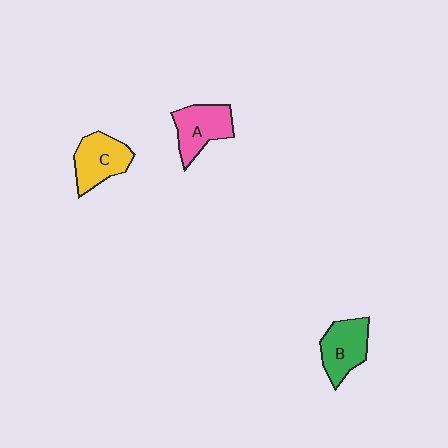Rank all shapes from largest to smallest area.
From largest to smallest: C (yellow), A (pink), B (green).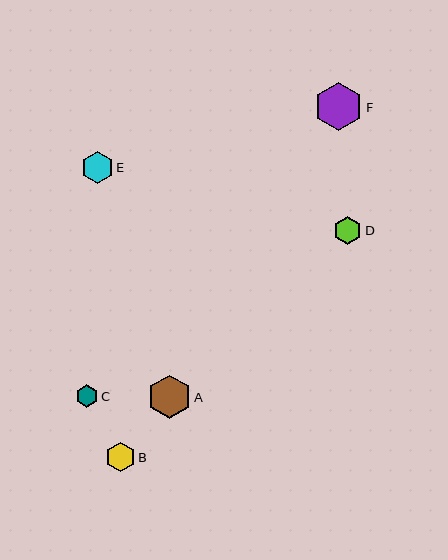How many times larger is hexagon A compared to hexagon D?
Hexagon A is approximately 1.6 times the size of hexagon D.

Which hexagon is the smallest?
Hexagon C is the smallest with a size of approximately 22 pixels.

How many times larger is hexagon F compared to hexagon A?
Hexagon F is approximately 1.1 times the size of hexagon A.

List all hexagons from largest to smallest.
From largest to smallest: F, A, E, B, D, C.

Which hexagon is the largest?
Hexagon F is the largest with a size of approximately 48 pixels.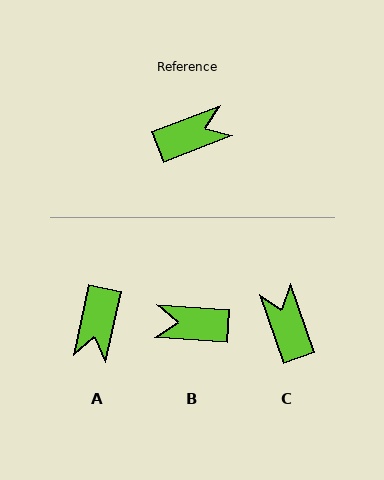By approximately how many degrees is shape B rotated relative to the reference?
Approximately 155 degrees counter-clockwise.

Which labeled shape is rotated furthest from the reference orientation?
B, about 155 degrees away.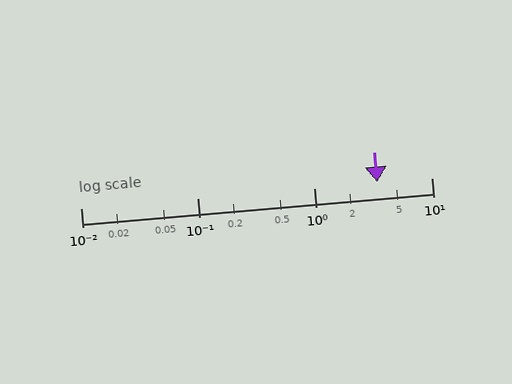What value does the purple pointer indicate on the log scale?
The pointer indicates approximately 3.4.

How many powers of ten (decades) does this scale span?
The scale spans 3 decades, from 0.01 to 10.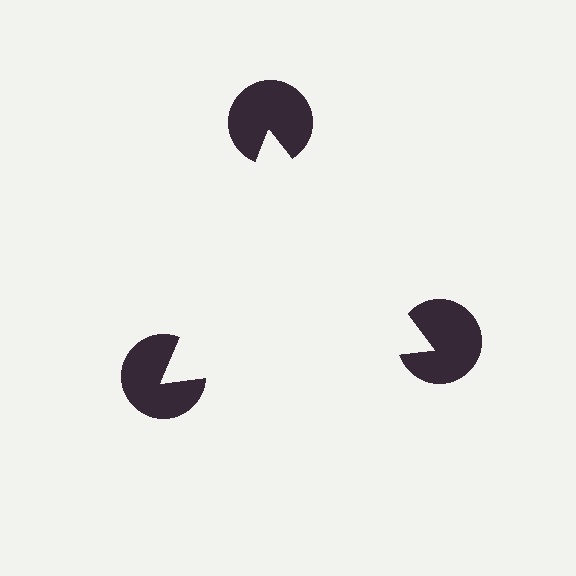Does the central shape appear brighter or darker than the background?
It typically appears slightly brighter than the background, even though no actual brightness change is drawn.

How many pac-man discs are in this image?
There are 3 — one at each vertex of the illusory triangle.